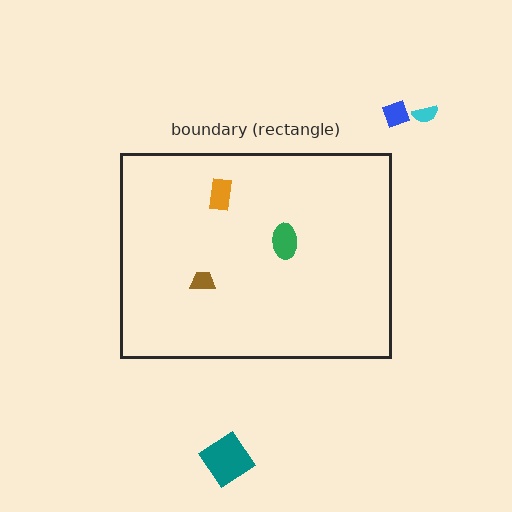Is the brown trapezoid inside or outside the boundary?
Inside.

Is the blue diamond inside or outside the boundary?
Outside.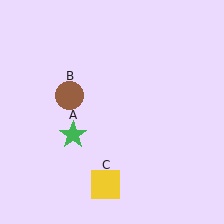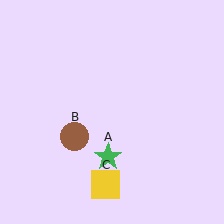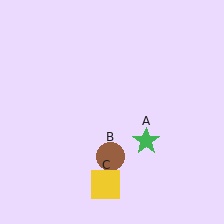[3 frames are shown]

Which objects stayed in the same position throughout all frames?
Yellow square (object C) remained stationary.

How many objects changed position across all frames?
2 objects changed position: green star (object A), brown circle (object B).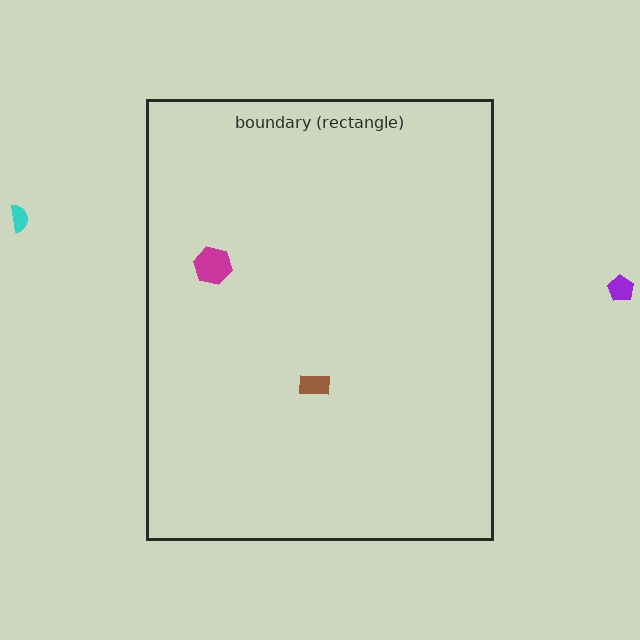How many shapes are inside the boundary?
2 inside, 2 outside.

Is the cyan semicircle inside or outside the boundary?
Outside.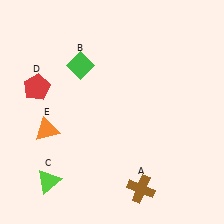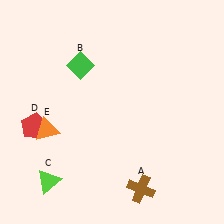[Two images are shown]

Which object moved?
The red pentagon (D) moved down.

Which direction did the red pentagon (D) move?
The red pentagon (D) moved down.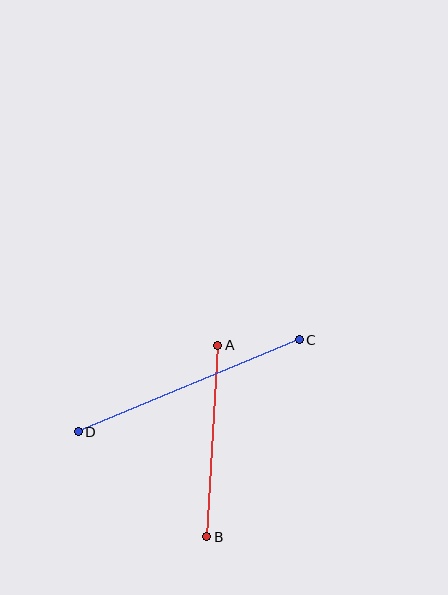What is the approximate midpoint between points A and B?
The midpoint is at approximately (212, 441) pixels.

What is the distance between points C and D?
The distance is approximately 239 pixels.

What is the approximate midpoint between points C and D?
The midpoint is at approximately (189, 386) pixels.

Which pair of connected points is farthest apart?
Points C and D are farthest apart.